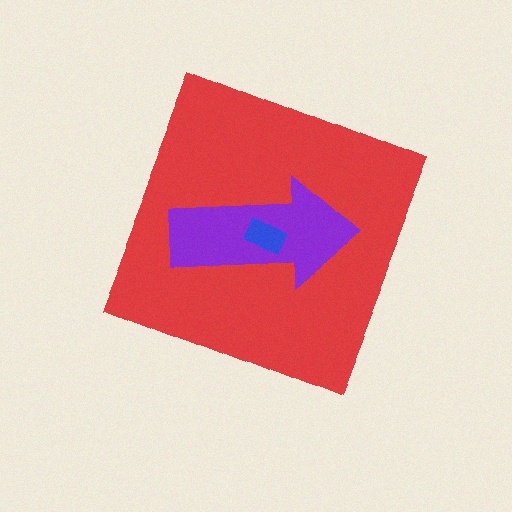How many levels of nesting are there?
3.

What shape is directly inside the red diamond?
The purple arrow.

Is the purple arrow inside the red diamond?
Yes.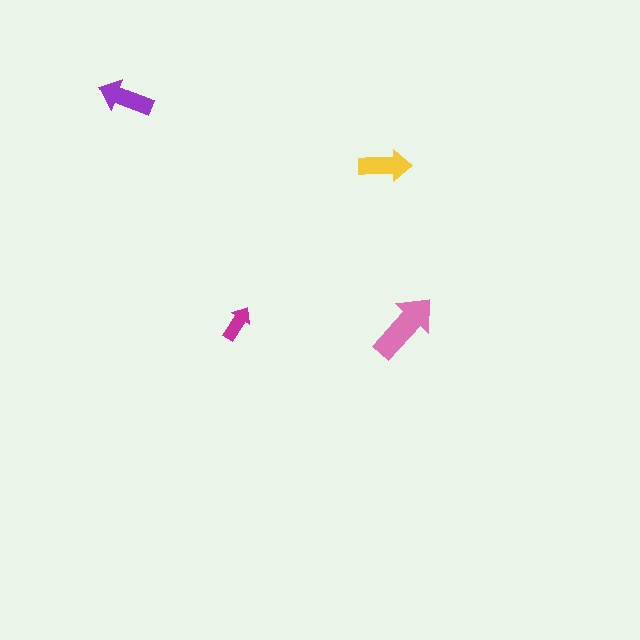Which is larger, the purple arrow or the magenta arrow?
The purple one.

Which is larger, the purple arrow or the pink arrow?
The pink one.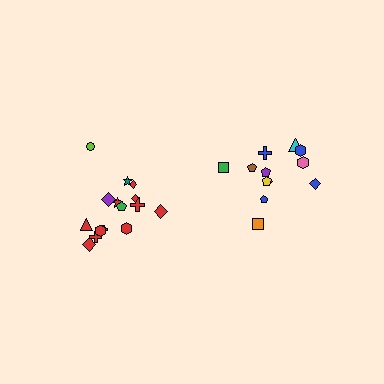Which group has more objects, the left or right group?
The left group.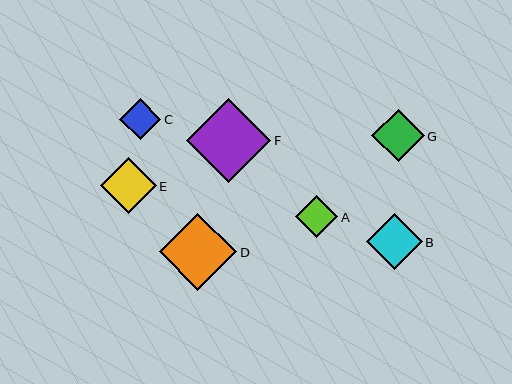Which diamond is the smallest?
Diamond C is the smallest with a size of approximately 41 pixels.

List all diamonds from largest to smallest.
From largest to smallest: F, D, B, E, G, A, C.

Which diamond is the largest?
Diamond F is the largest with a size of approximately 84 pixels.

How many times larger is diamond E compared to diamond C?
Diamond E is approximately 1.4 times the size of diamond C.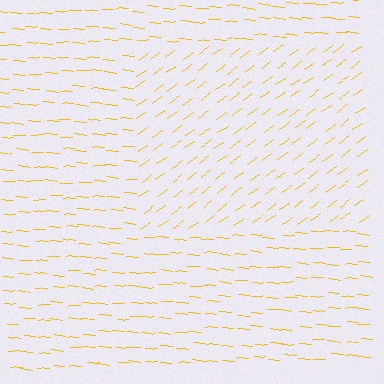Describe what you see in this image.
The image is filled with small yellow line segments. A rectangle region in the image has lines oriented differently from the surrounding lines, creating a visible texture boundary.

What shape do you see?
I see a rectangle.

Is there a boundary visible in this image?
Yes, there is a texture boundary formed by a change in line orientation.